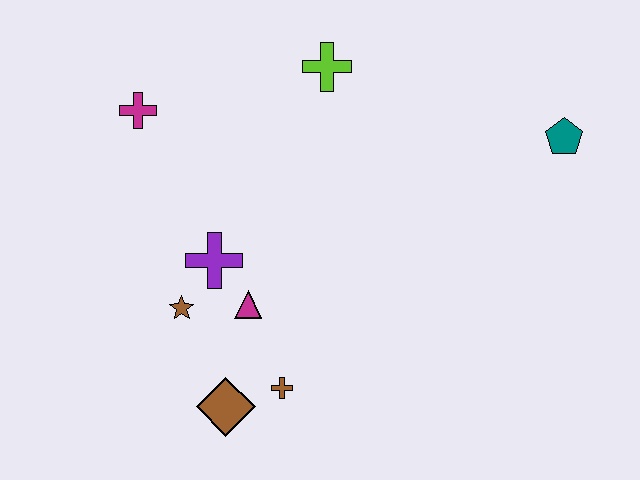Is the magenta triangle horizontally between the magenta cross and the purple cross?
No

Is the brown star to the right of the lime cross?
No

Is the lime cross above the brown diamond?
Yes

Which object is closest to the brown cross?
The brown diamond is closest to the brown cross.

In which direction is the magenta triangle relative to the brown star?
The magenta triangle is to the right of the brown star.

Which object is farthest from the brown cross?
The teal pentagon is farthest from the brown cross.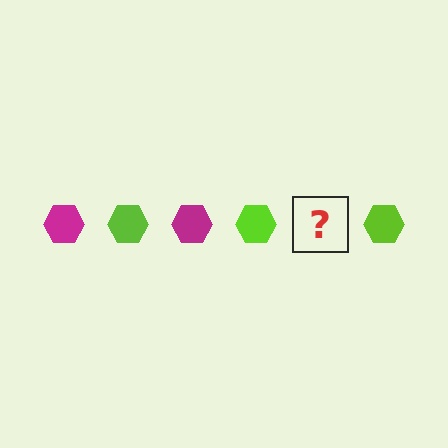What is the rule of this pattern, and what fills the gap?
The rule is that the pattern cycles through magenta, lime hexagons. The gap should be filled with a magenta hexagon.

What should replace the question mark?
The question mark should be replaced with a magenta hexagon.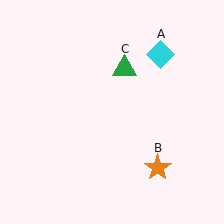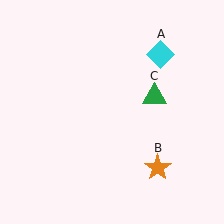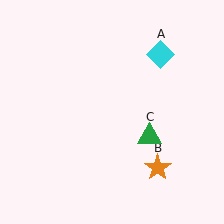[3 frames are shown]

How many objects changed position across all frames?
1 object changed position: green triangle (object C).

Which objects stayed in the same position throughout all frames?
Cyan diamond (object A) and orange star (object B) remained stationary.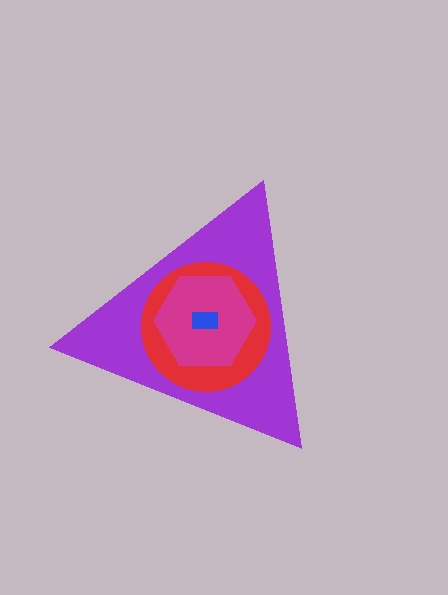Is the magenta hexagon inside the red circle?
Yes.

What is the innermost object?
The blue rectangle.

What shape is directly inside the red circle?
The magenta hexagon.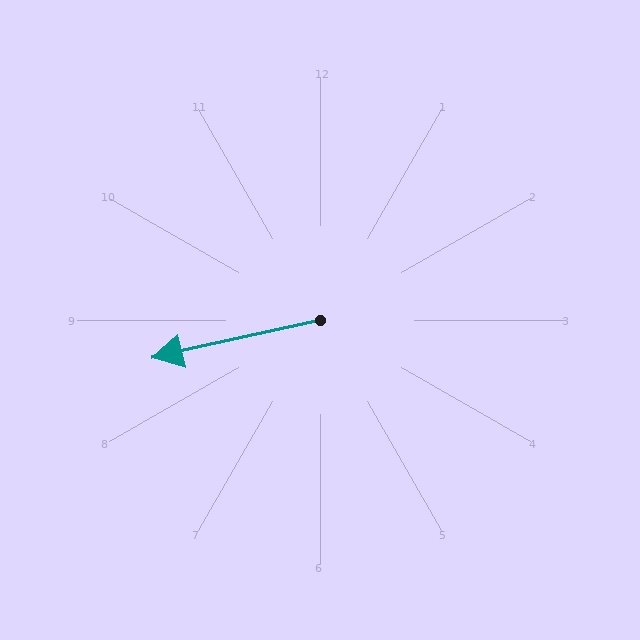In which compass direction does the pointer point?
West.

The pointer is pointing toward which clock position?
Roughly 9 o'clock.